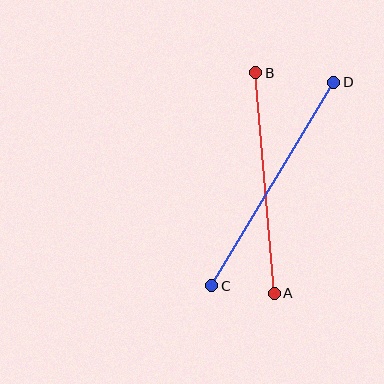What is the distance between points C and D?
The distance is approximately 237 pixels.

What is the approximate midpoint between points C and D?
The midpoint is at approximately (273, 184) pixels.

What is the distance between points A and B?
The distance is approximately 221 pixels.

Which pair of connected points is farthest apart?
Points C and D are farthest apart.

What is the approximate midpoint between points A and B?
The midpoint is at approximately (265, 183) pixels.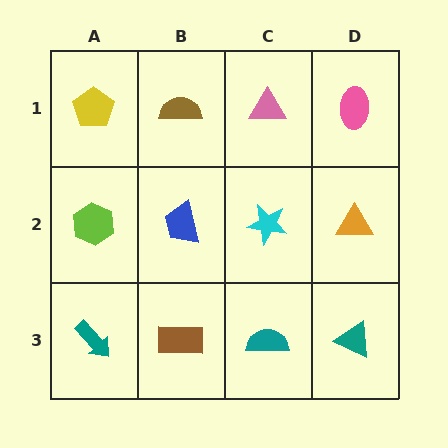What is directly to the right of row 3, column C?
A teal triangle.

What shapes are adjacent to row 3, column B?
A blue trapezoid (row 2, column B), a teal arrow (row 3, column A), a teal semicircle (row 3, column C).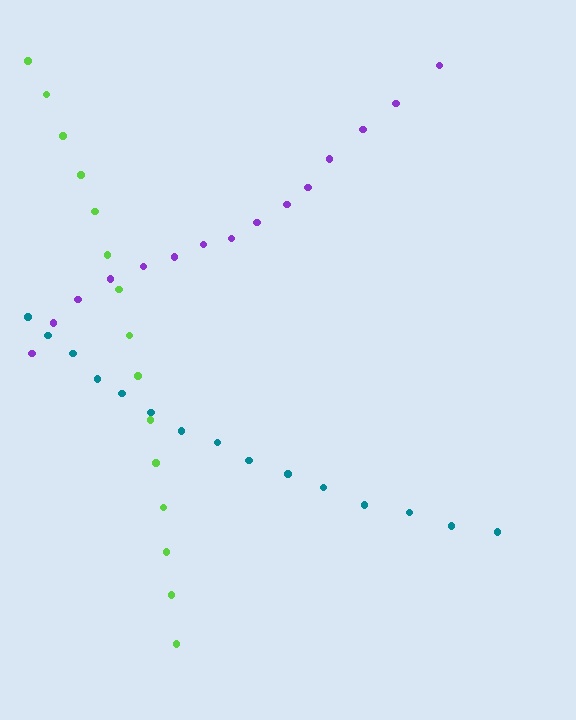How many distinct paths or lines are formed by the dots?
There are 3 distinct paths.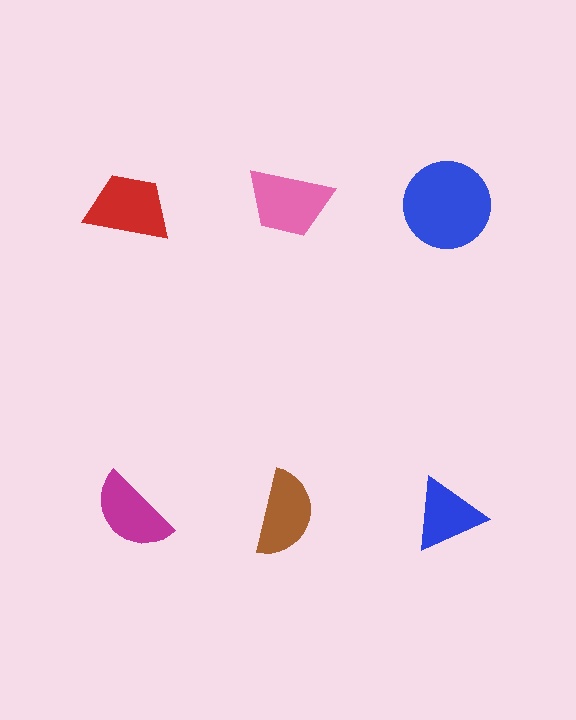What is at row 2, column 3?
A blue triangle.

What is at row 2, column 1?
A magenta semicircle.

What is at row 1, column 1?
A red trapezoid.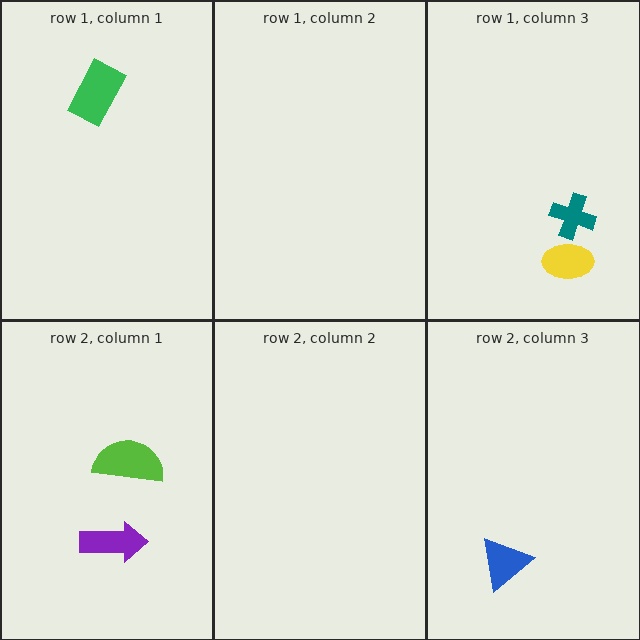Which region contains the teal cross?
The row 1, column 3 region.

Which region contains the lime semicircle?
The row 2, column 1 region.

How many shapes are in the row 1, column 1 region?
1.